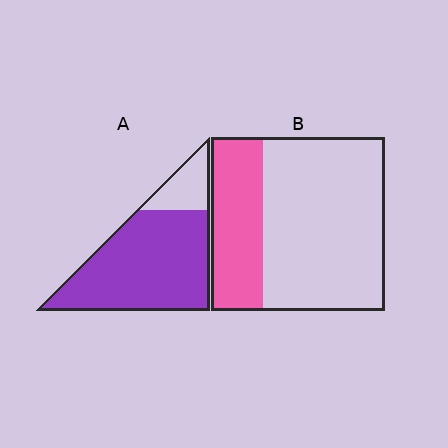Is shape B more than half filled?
No.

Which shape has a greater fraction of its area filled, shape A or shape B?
Shape A.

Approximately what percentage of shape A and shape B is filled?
A is approximately 80% and B is approximately 30%.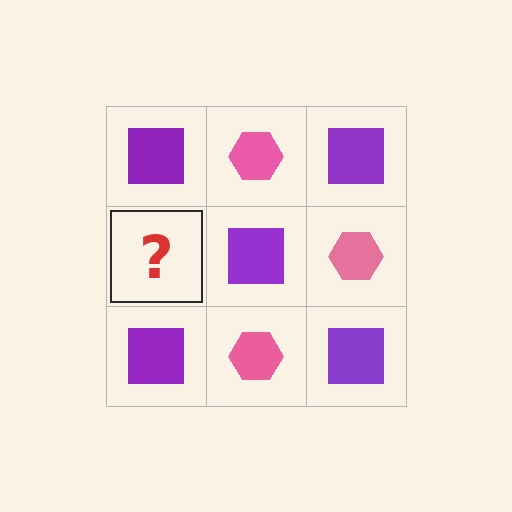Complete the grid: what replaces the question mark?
The question mark should be replaced with a pink hexagon.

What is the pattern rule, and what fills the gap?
The rule is that it alternates purple square and pink hexagon in a checkerboard pattern. The gap should be filled with a pink hexagon.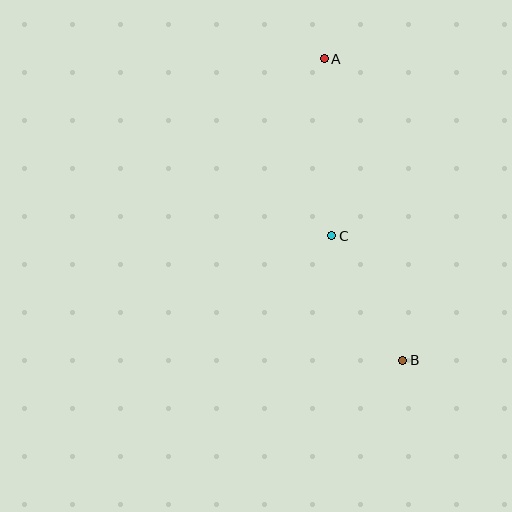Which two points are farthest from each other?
Points A and B are farthest from each other.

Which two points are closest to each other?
Points B and C are closest to each other.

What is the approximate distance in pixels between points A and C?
The distance between A and C is approximately 177 pixels.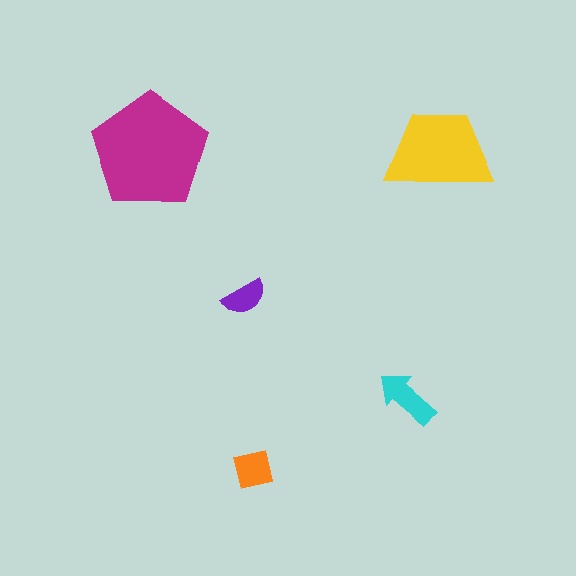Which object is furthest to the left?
The magenta pentagon is leftmost.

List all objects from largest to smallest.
The magenta pentagon, the yellow trapezoid, the cyan arrow, the orange square, the purple semicircle.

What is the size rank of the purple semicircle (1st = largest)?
5th.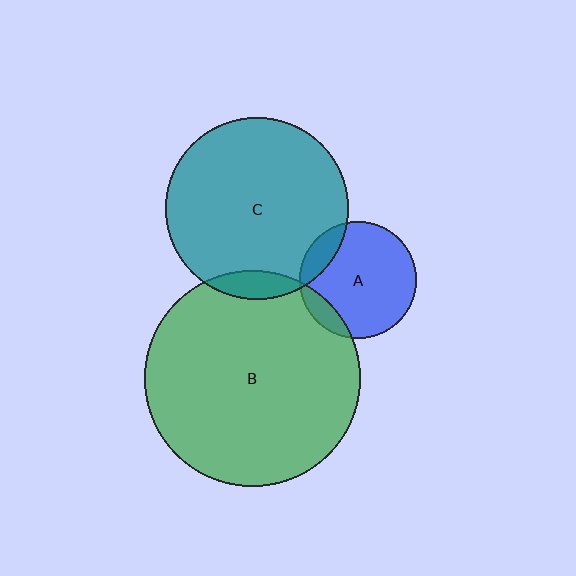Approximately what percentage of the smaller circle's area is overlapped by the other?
Approximately 15%.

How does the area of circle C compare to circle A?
Approximately 2.4 times.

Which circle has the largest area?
Circle B (green).